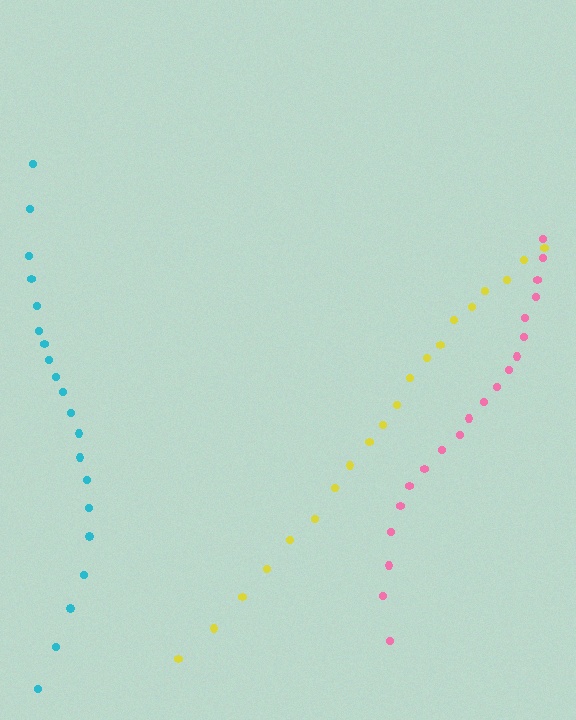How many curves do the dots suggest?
There are 3 distinct paths.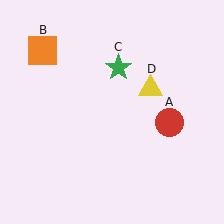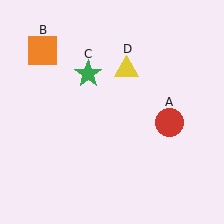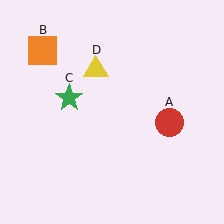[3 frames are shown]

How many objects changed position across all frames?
2 objects changed position: green star (object C), yellow triangle (object D).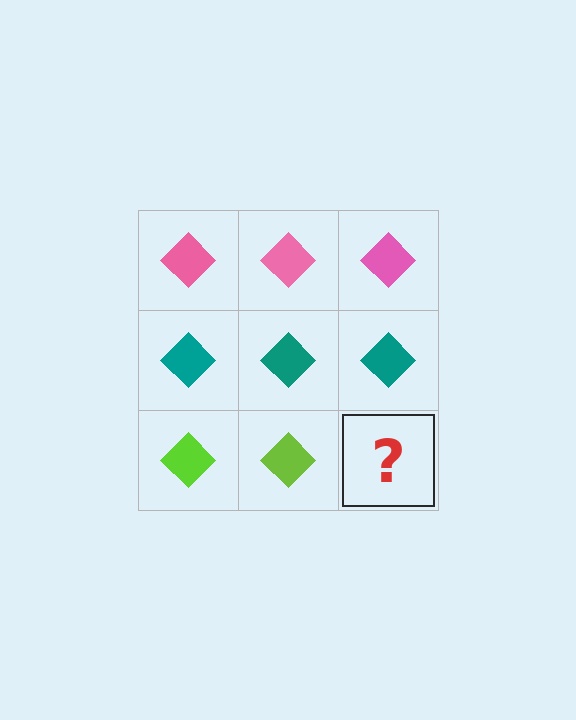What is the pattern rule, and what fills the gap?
The rule is that each row has a consistent color. The gap should be filled with a lime diamond.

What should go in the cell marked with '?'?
The missing cell should contain a lime diamond.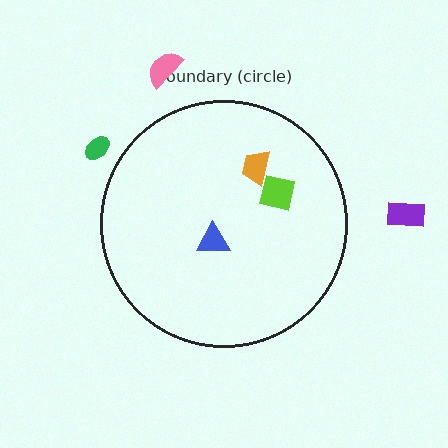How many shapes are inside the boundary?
3 inside, 3 outside.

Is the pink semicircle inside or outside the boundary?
Outside.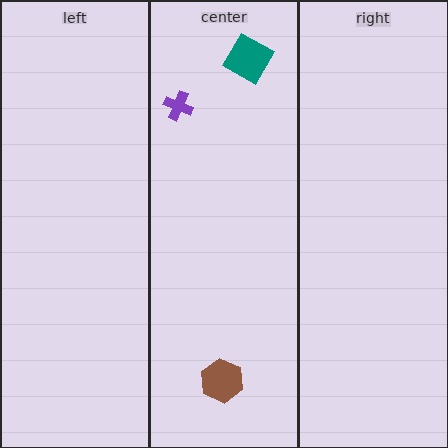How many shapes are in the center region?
3.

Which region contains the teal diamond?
The center region.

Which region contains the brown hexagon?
The center region.